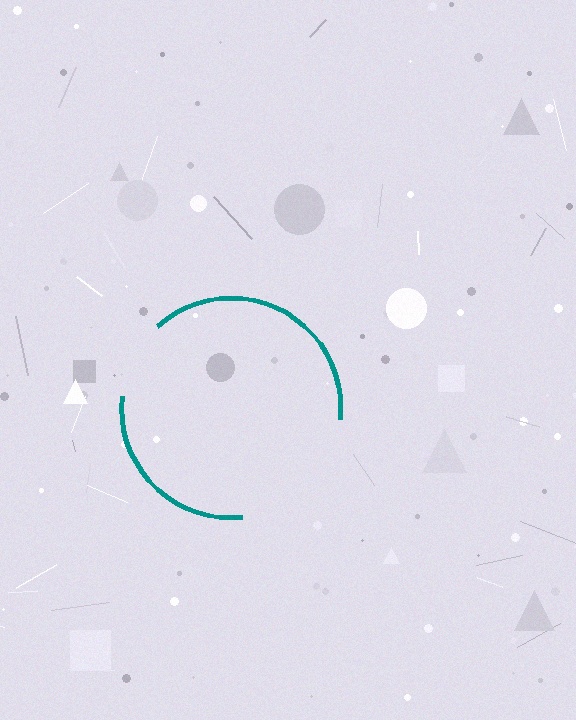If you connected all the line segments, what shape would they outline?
They would outline a circle.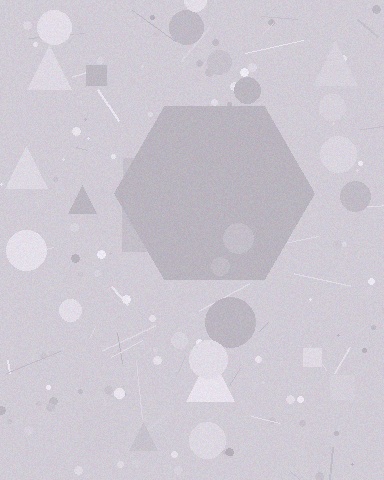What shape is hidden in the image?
A hexagon is hidden in the image.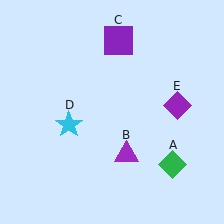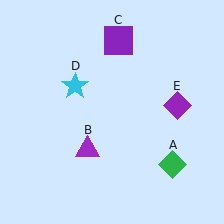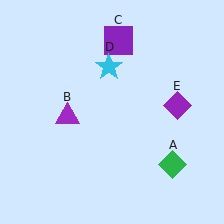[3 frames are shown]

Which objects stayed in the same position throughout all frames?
Green diamond (object A) and purple square (object C) and purple diamond (object E) remained stationary.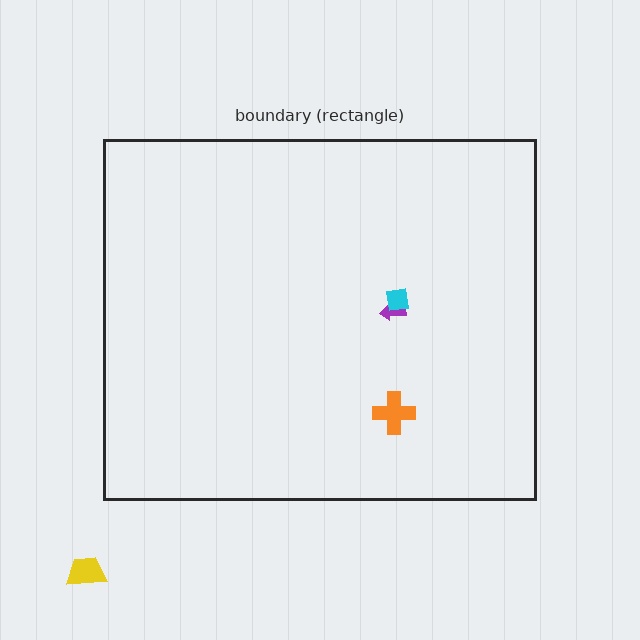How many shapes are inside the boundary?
3 inside, 1 outside.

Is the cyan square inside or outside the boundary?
Inside.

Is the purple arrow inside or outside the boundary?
Inside.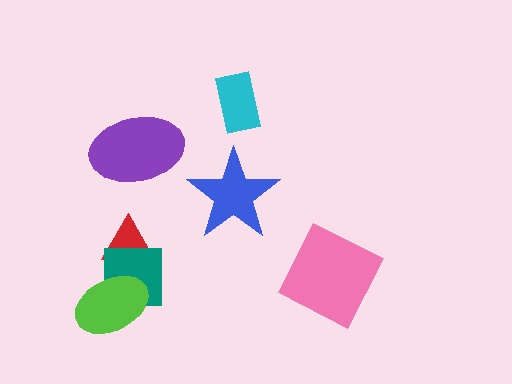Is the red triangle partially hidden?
Yes, it is partially covered by another shape.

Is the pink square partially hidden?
No, no other shape covers it.